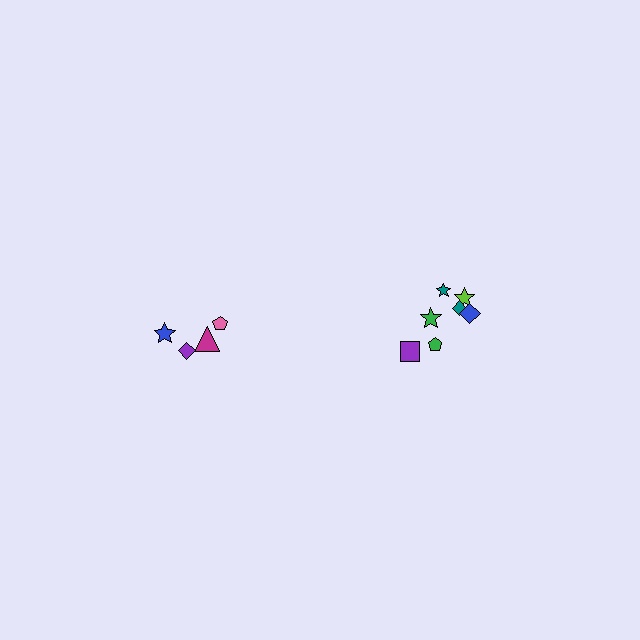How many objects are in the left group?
There are 4 objects.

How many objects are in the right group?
There are 7 objects.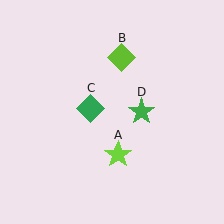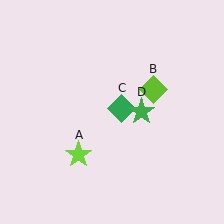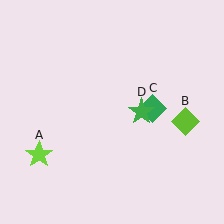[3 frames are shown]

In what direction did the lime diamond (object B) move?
The lime diamond (object B) moved down and to the right.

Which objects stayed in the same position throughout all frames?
Green star (object D) remained stationary.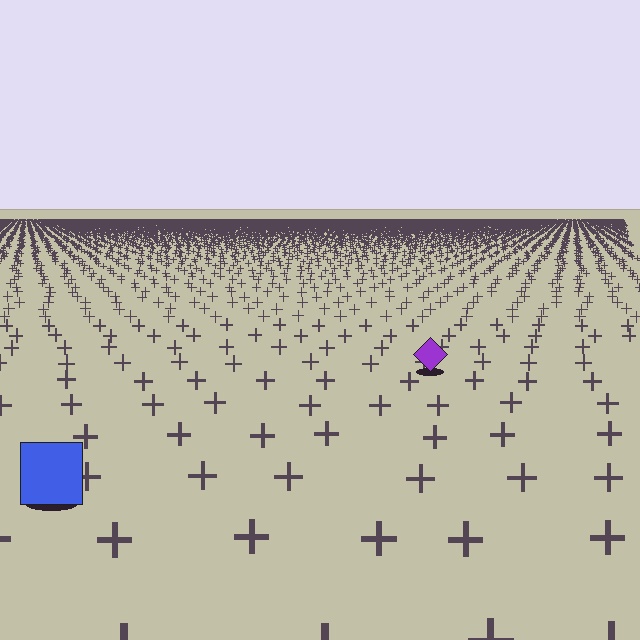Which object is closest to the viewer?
The blue square is closest. The texture marks near it are larger and more spread out.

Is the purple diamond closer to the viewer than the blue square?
No. The blue square is closer — you can tell from the texture gradient: the ground texture is coarser near it.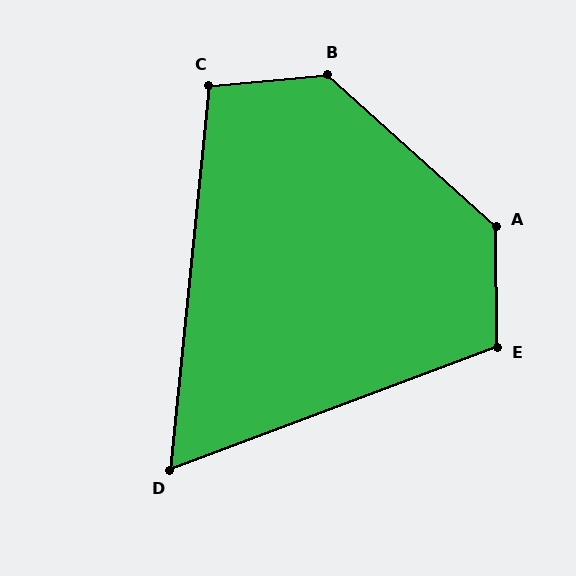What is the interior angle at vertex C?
Approximately 101 degrees (obtuse).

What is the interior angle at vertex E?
Approximately 110 degrees (obtuse).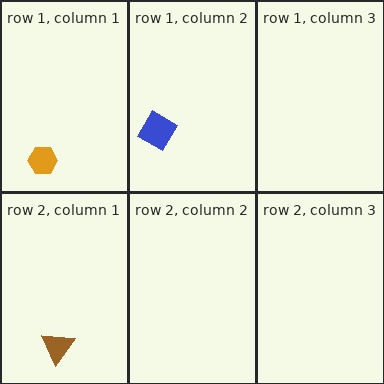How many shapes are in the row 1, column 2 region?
1.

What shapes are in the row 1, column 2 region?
The blue diamond.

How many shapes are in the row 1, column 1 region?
1.